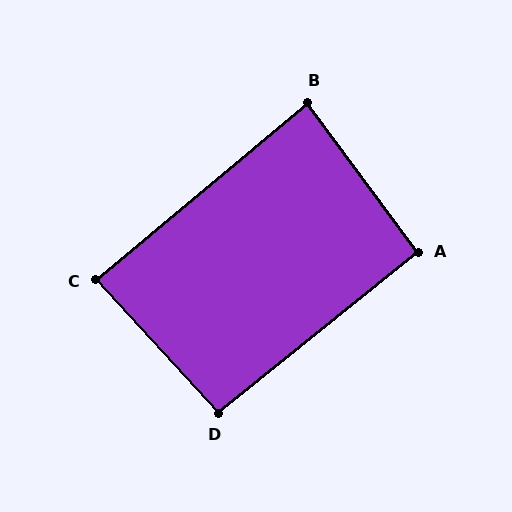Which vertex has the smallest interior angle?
B, at approximately 87 degrees.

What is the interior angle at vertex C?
Approximately 87 degrees (approximately right).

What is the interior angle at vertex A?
Approximately 93 degrees (approximately right).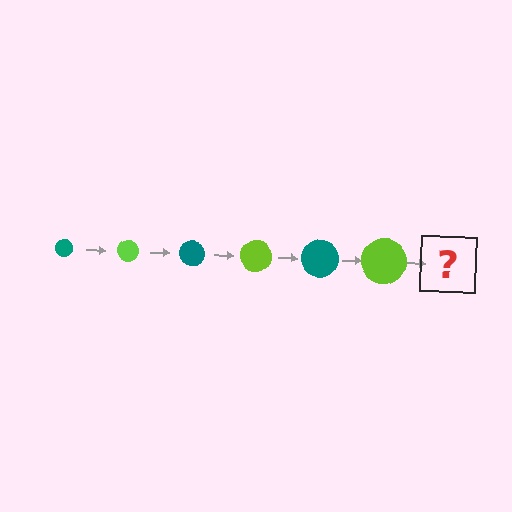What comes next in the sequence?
The next element should be a teal circle, larger than the previous one.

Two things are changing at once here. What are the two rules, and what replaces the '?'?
The two rules are that the circle grows larger each step and the color cycles through teal and lime. The '?' should be a teal circle, larger than the previous one.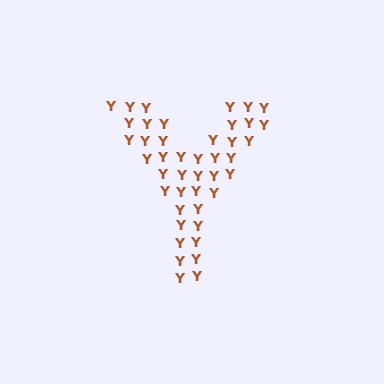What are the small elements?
The small elements are letter Y's.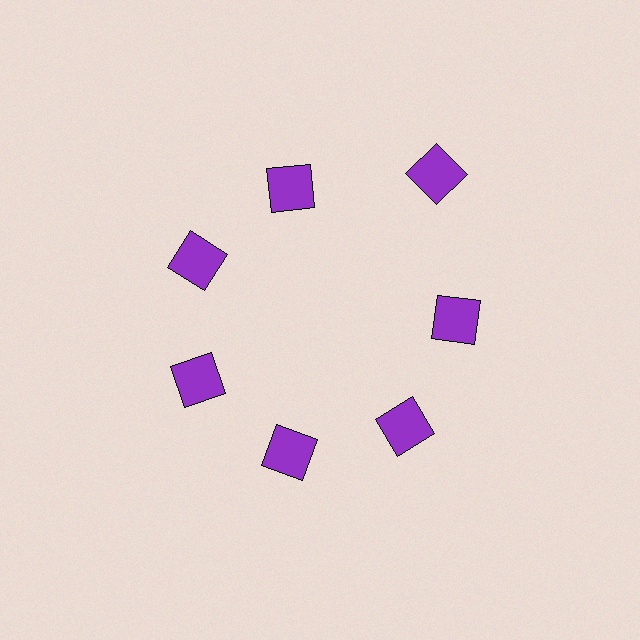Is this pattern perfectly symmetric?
No. The 7 purple squares are arranged in a ring, but one element near the 1 o'clock position is pushed outward from the center, breaking the 7-fold rotational symmetry.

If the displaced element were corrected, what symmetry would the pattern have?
It would have 7-fold rotational symmetry — the pattern would map onto itself every 51 degrees.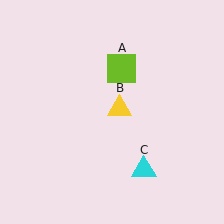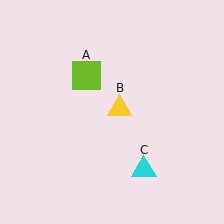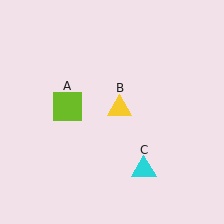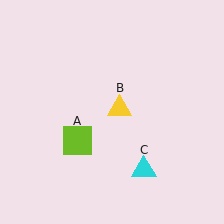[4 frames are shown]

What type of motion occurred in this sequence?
The lime square (object A) rotated counterclockwise around the center of the scene.